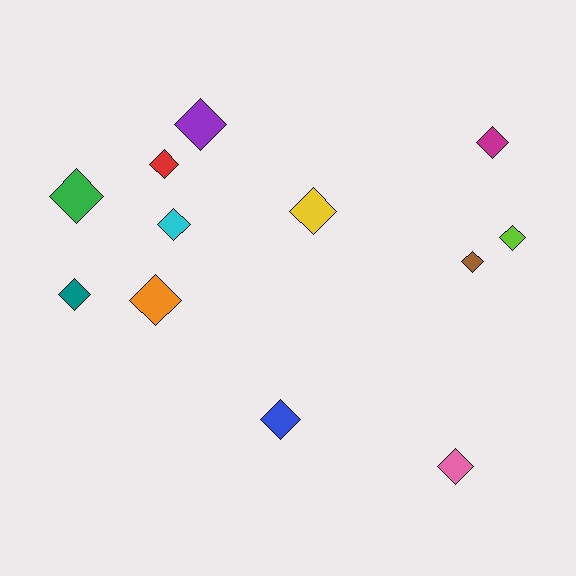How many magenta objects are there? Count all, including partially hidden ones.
There is 1 magenta object.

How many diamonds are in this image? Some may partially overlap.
There are 12 diamonds.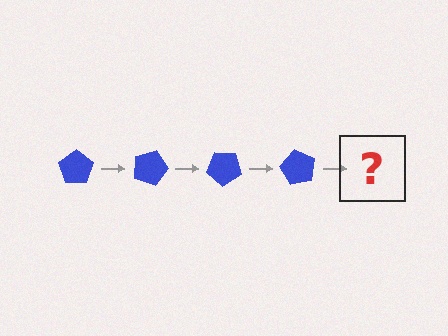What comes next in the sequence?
The next element should be a blue pentagon rotated 80 degrees.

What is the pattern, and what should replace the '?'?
The pattern is that the pentagon rotates 20 degrees each step. The '?' should be a blue pentagon rotated 80 degrees.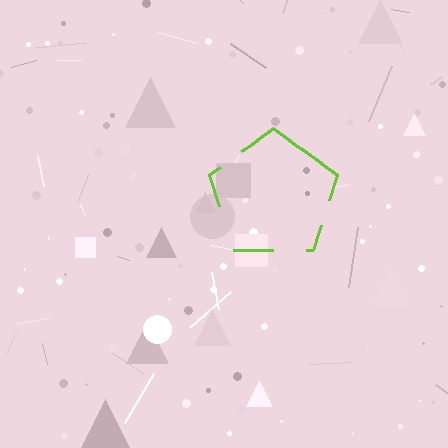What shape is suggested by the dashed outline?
The dashed outline suggests a pentagon.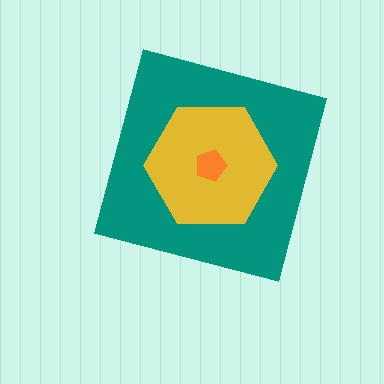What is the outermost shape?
The teal square.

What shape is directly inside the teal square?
The yellow hexagon.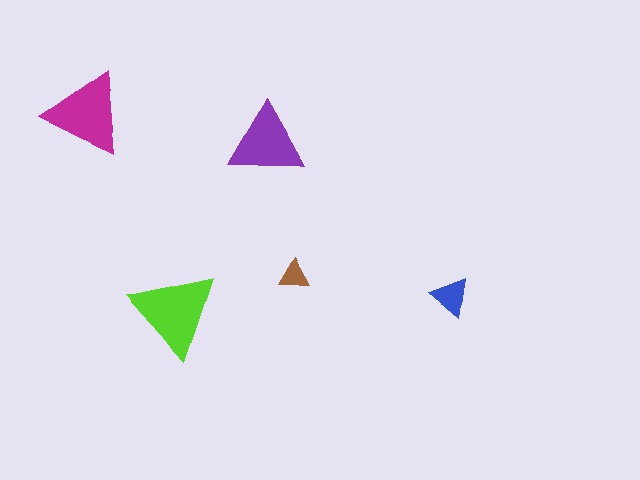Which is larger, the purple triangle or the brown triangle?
The purple one.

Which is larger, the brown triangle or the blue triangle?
The blue one.